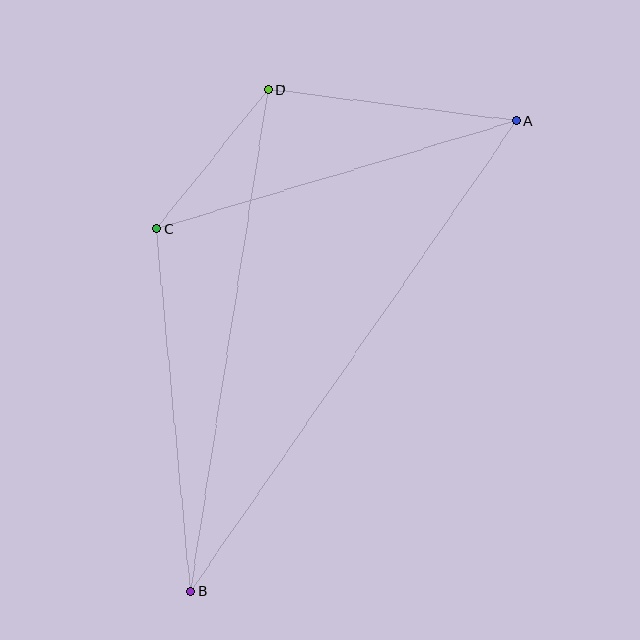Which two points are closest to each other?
Points C and D are closest to each other.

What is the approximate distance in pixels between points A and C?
The distance between A and C is approximately 376 pixels.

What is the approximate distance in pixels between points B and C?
The distance between B and C is approximately 364 pixels.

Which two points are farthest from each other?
Points A and B are farthest from each other.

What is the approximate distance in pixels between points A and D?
The distance between A and D is approximately 250 pixels.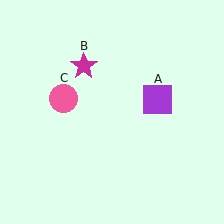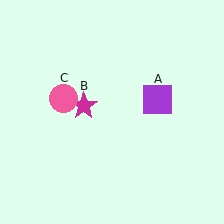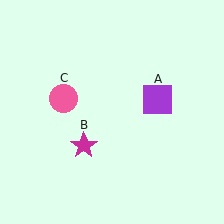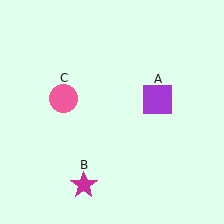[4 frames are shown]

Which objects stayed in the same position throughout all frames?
Purple square (object A) and pink circle (object C) remained stationary.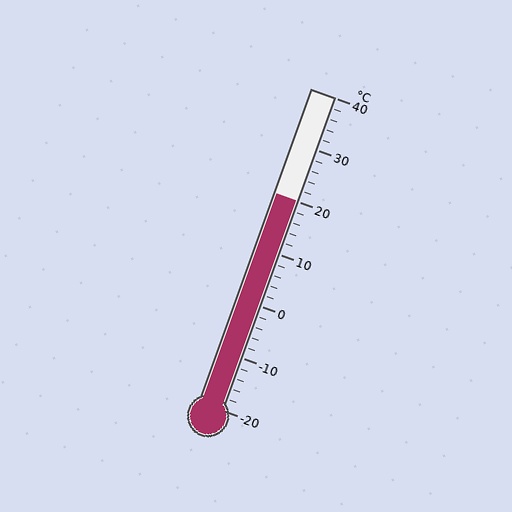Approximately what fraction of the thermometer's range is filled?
The thermometer is filled to approximately 65% of its range.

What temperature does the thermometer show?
The thermometer shows approximately 20°C.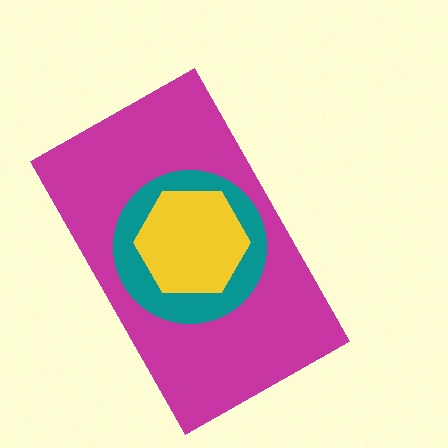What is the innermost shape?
The yellow hexagon.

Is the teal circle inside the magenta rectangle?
Yes.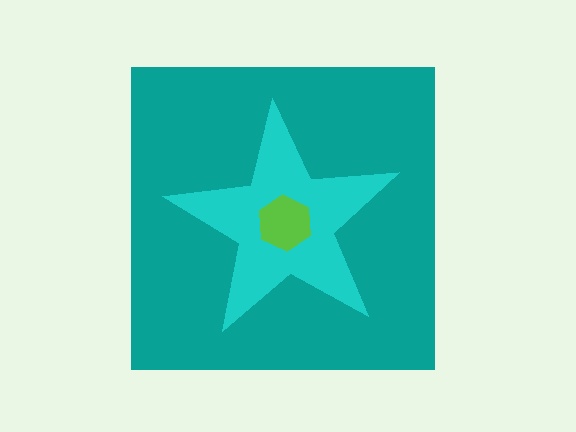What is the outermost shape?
The teal square.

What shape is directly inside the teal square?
The cyan star.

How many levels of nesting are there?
3.